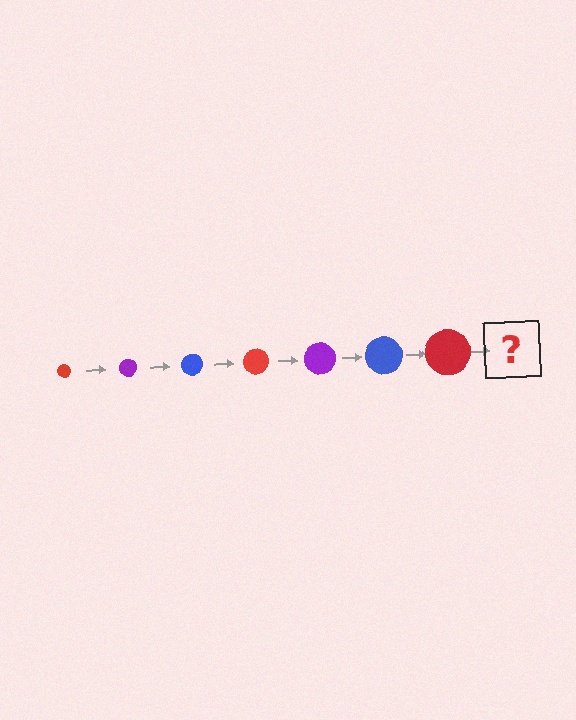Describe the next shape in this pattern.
It should be a purple circle, larger than the previous one.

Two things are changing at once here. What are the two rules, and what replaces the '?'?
The two rules are that the circle grows larger each step and the color cycles through red, purple, and blue. The '?' should be a purple circle, larger than the previous one.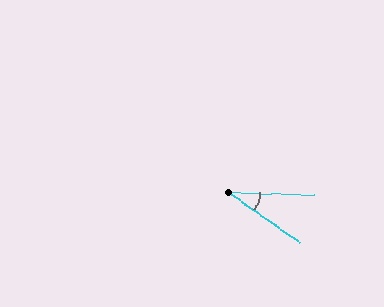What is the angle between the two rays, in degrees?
Approximately 33 degrees.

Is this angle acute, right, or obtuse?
It is acute.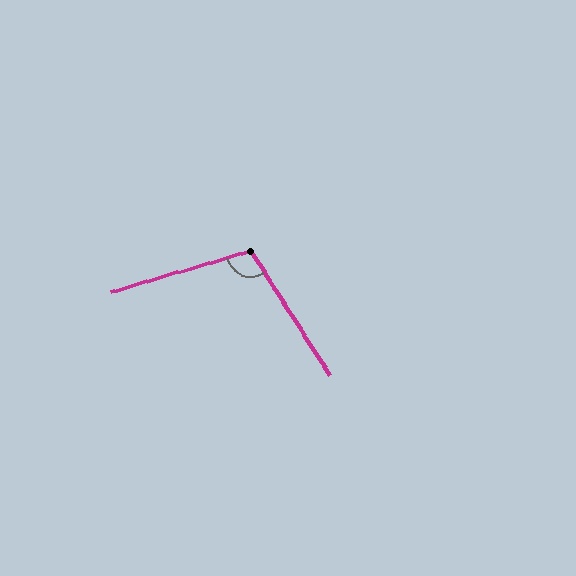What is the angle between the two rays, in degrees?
Approximately 106 degrees.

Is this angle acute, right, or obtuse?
It is obtuse.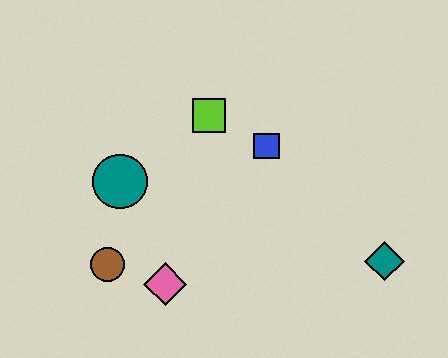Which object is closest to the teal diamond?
The blue square is closest to the teal diamond.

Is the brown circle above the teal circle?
No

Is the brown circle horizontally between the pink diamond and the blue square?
No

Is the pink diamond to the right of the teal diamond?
No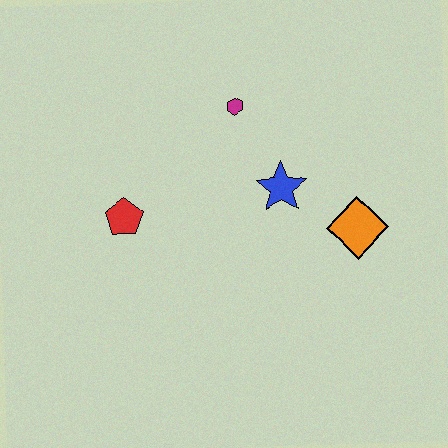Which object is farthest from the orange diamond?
The red pentagon is farthest from the orange diamond.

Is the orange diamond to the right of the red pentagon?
Yes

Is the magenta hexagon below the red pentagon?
No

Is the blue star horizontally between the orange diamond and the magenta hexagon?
Yes